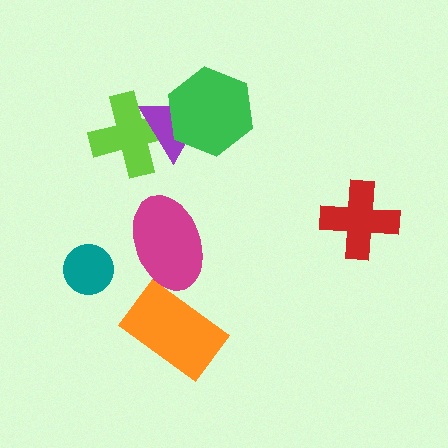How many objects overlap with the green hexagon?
1 object overlaps with the green hexagon.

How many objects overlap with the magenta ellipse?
0 objects overlap with the magenta ellipse.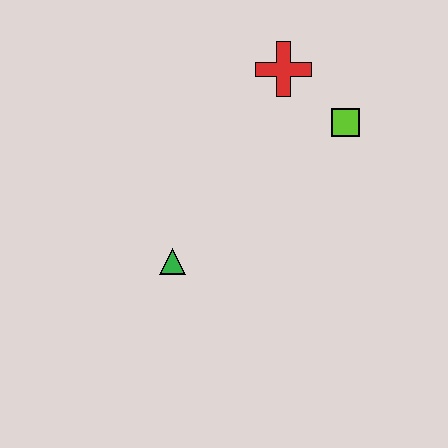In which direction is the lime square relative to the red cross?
The lime square is to the right of the red cross.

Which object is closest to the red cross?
The lime square is closest to the red cross.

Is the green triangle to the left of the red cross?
Yes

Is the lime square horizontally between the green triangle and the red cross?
No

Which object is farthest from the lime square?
The green triangle is farthest from the lime square.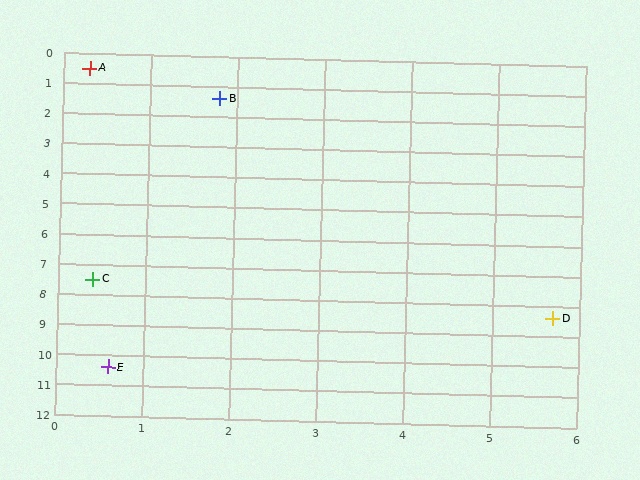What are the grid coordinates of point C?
Point C is at approximately (0.4, 7.5).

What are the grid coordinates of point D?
Point D is at approximately (5.7, 8.4).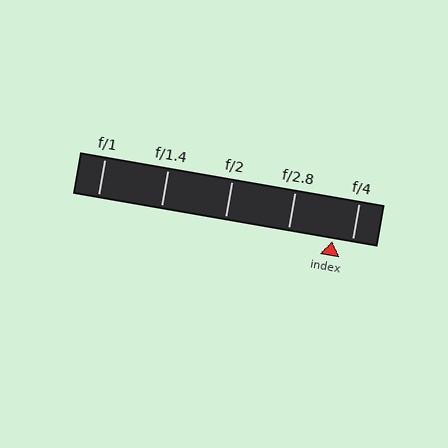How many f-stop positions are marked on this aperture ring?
There are 5 f-stop positions marked.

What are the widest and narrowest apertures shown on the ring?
The widest aperture shown is f/1 and the narrowest is f/4.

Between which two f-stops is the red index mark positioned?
The index mark is between f/2.8 and f/4.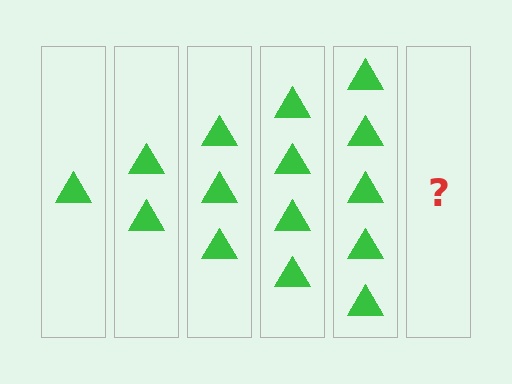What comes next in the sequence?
The next element should be 6 triangles.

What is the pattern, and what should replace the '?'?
The pattern is that each step adds one more triangle. The '?' should be 6 triangles.